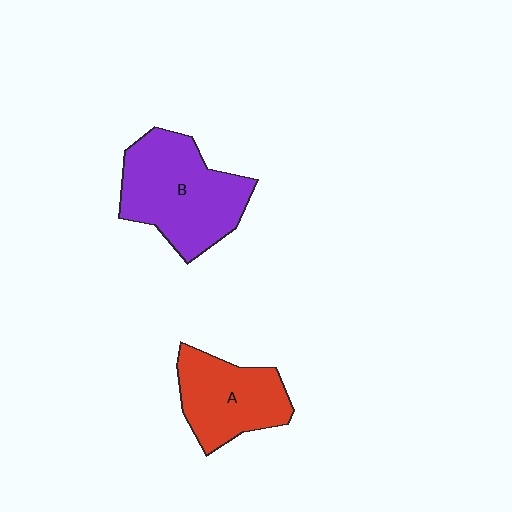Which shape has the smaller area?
Shape A (red).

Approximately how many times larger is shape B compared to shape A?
Approximately 1.4 times.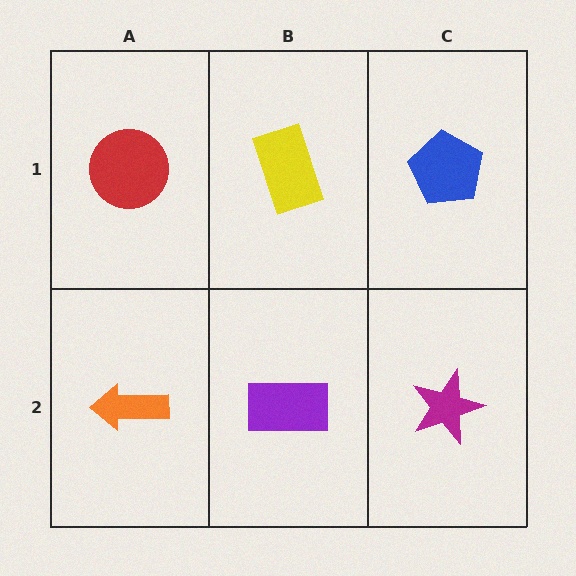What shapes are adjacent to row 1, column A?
An orange arrow (row 2, column A), a yellow rectangle (row 1, column B).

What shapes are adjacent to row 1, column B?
A purple rectangle (row 2, column B), a red circle (row 1, column A), a blue pentagon (row 1, column C).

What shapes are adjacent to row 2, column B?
A yellow rectangle (row 1, column B), an orange arrow (row 2, column A), a magenta star (row 2, column C).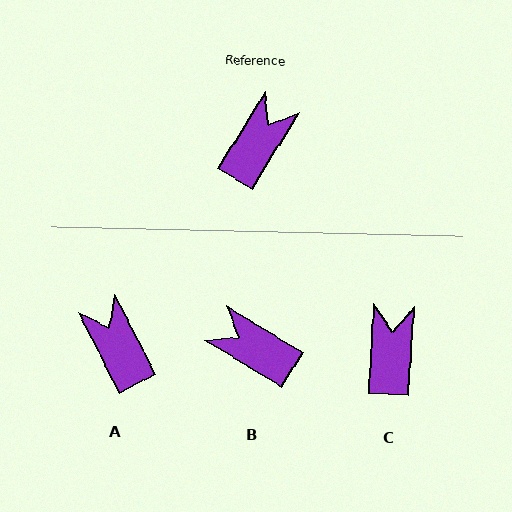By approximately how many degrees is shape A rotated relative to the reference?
Approximately 58 degrees counter-clockwise.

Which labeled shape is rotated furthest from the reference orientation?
B, about 90 degrees away.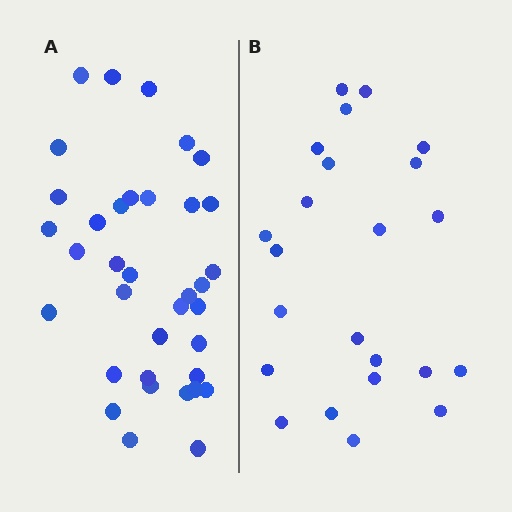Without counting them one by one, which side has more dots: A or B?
Region A (the left region) has more dots.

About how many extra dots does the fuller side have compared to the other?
Region A has approximately 15 more dots than region B.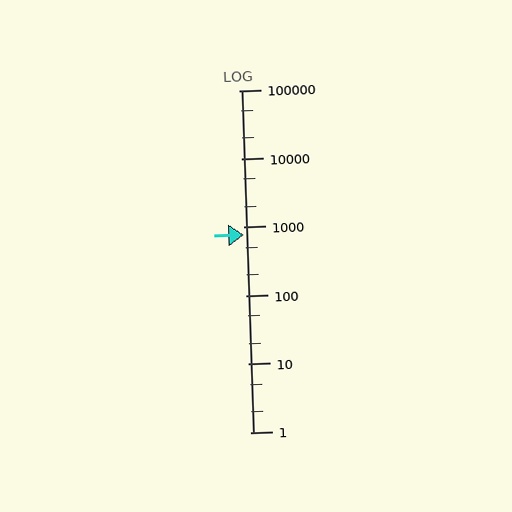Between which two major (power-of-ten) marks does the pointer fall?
The pointer is between 100 and 1000.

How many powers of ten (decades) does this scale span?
The scale spans 5 decades, from 1 to 100000.